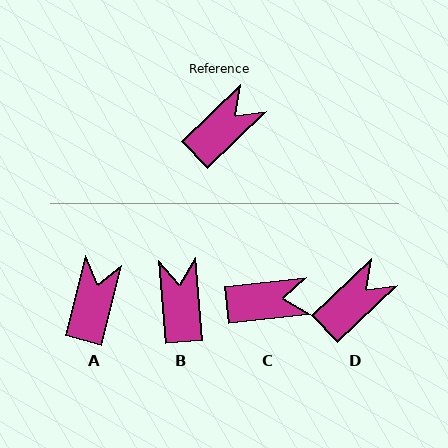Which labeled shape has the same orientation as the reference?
D.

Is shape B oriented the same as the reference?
No, it is off by about 51 degrees.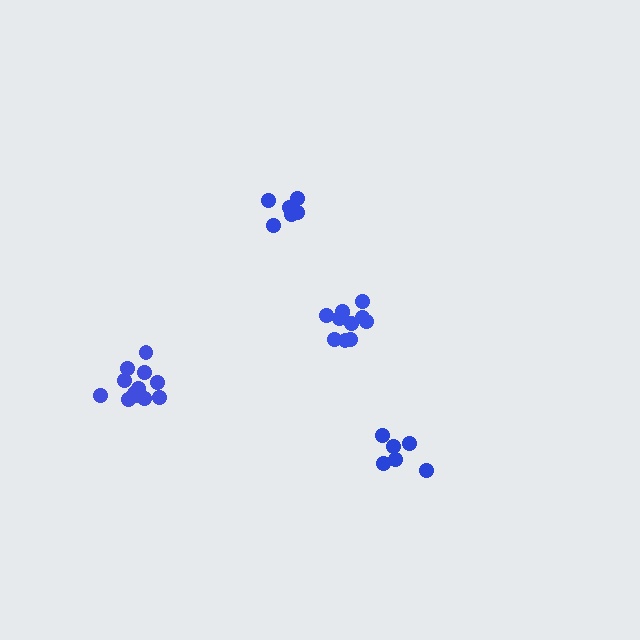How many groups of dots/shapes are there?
There are 4 groups.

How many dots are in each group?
Group 1: 11 dots, Group 2: 6 dots, Group 3: 12 dots, Group 4: 6 dots (35 total).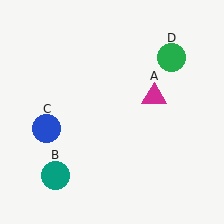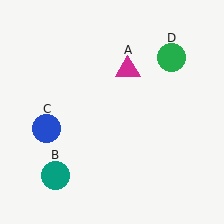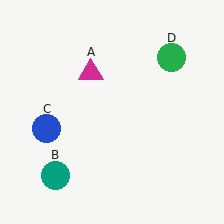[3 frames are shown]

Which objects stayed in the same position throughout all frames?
Teal circle (object B) and blue circle (object C) and green circle (object D) remained stationary.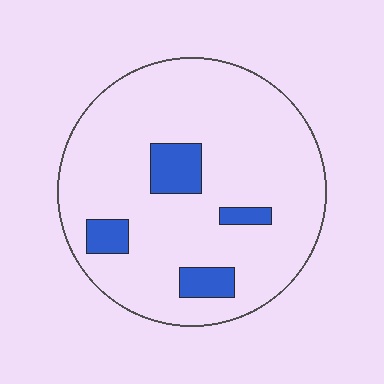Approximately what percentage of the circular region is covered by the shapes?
Approximately 10%.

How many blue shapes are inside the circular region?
4.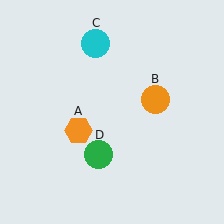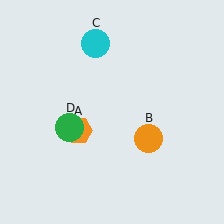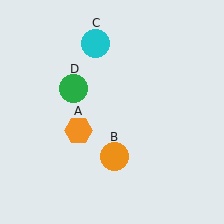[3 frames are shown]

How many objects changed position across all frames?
2 objects changed position: orange circle (object B), green circle (object D).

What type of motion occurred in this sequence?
The orange circle (object B), green circle (object D) rotated clockwise around the center of the scene.